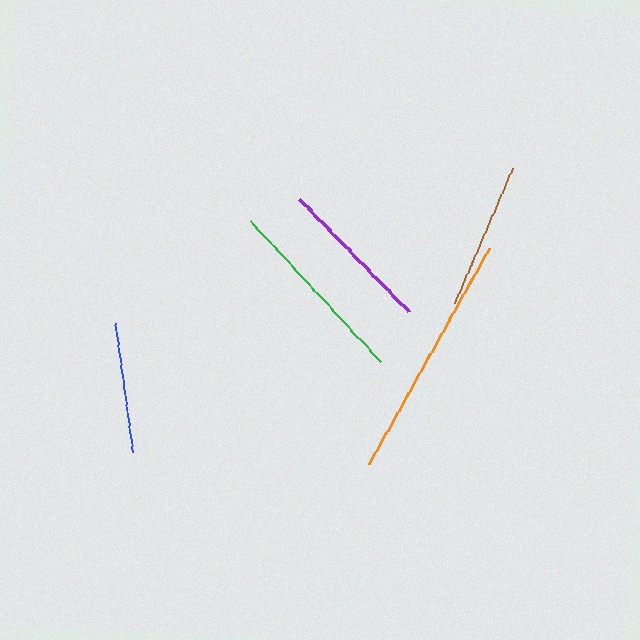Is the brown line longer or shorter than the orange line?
The orange line is longer than the brown line.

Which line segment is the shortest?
The blue line is the shortest at approximately 130 pixels.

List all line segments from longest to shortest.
From longest to shortest: orange, green, purple, brown, blue.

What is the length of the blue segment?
The blue segment is approximately 130 pixels long.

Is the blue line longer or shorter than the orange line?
The orange line is longer than the blue line.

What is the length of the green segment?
The green segment is approximately 192 pixels long.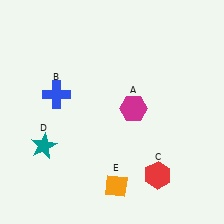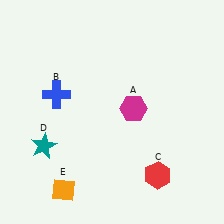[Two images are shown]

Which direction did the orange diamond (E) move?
The orange diamond (E) moved left.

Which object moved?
The orange diamond (E) moved left.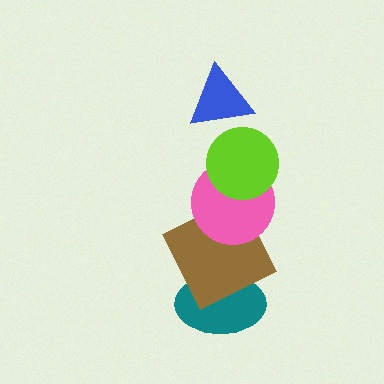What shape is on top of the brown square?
The pink circle is on top of the brown square.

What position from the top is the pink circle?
The pink circle is 3rd from the top.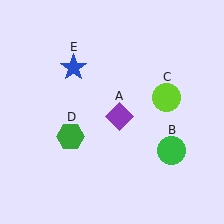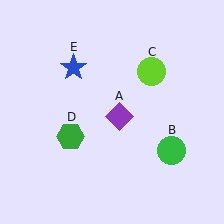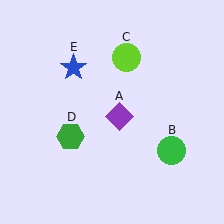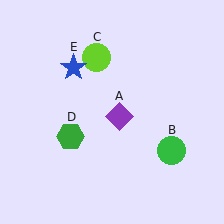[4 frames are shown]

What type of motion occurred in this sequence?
The lime circle (object C) rotated counterclockwise around the center of the scene.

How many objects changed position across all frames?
1 object changed position: lime circle (object C).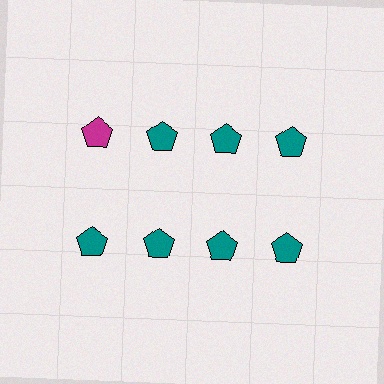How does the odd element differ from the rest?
It has a different color: magenta instead of teal.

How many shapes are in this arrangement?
There are 8 shapes arranged in a grid pattern.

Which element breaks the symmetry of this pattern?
The magenta pentagon in the top row, leftmost column breaks the symmetry. All other shapes are teal pentagons.